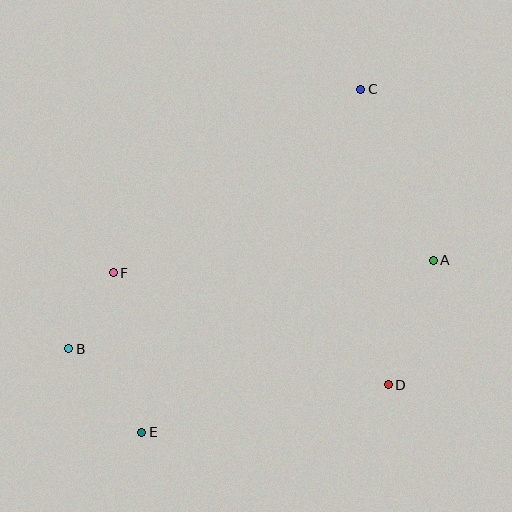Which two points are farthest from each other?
Points C and E are farthest from each other.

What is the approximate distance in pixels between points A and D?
The distance between A and D is approximately 132 pixels.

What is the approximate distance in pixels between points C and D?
The distance between C and D is approximately 297 pixels.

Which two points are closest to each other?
Points B and F are closest to each other.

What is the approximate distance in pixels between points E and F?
The distance between E and F is approximately 162 pixels.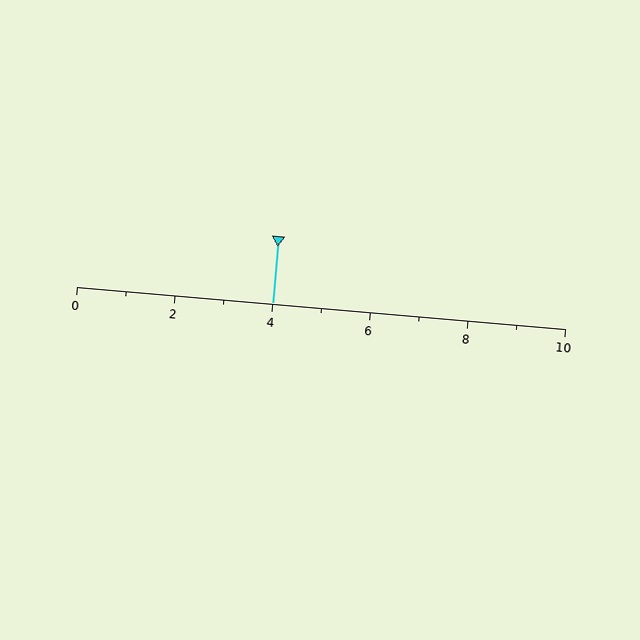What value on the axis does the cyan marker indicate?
The marker indicates approximately 4.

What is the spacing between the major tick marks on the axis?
The major ticks are spaced 2 apart.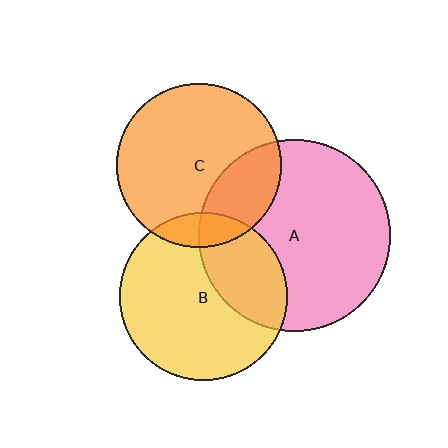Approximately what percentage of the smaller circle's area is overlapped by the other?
Approximately 25%.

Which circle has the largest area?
Circle A (pink).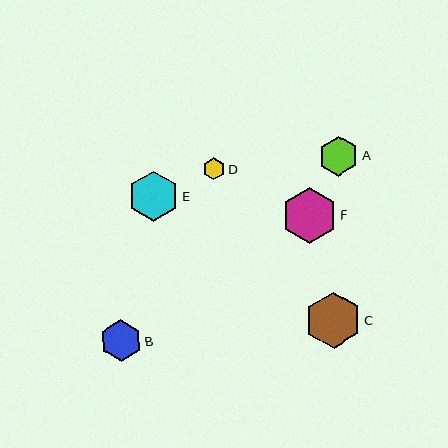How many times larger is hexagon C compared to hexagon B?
Hexagon C is approximately 1.4 times the size of hexagon B.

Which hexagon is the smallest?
Hexagon D is the smallest with a size of approximately 22 pixels.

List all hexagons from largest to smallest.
From largest to smallest: C, F, E, B, A, D.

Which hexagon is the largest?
Hexagon C is the largest with a size of approximately 56 pixels.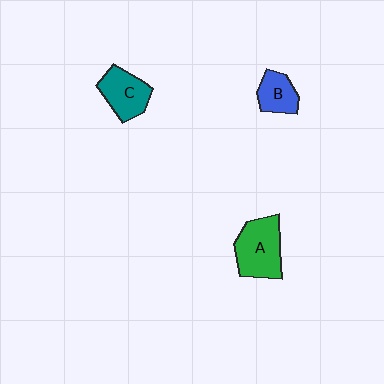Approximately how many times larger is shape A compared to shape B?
Approximately 1.8 times.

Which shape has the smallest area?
Shape B (blue).